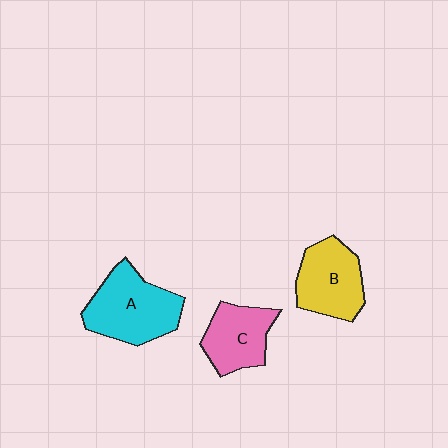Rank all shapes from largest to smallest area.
From largest to smallest: A (cyan), B (yellow), C (pink).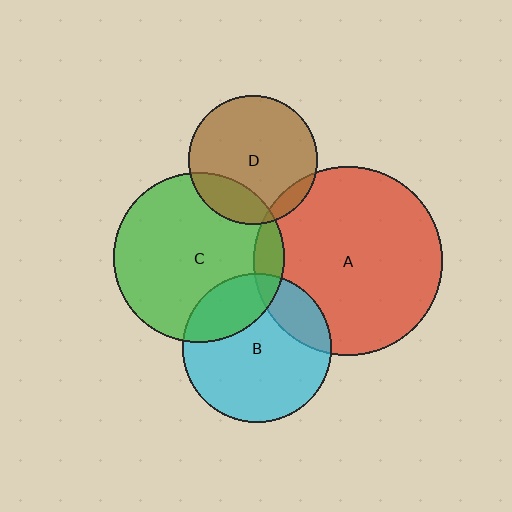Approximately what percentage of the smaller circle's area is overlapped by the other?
Approximately 10%.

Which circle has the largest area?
Circle A (red).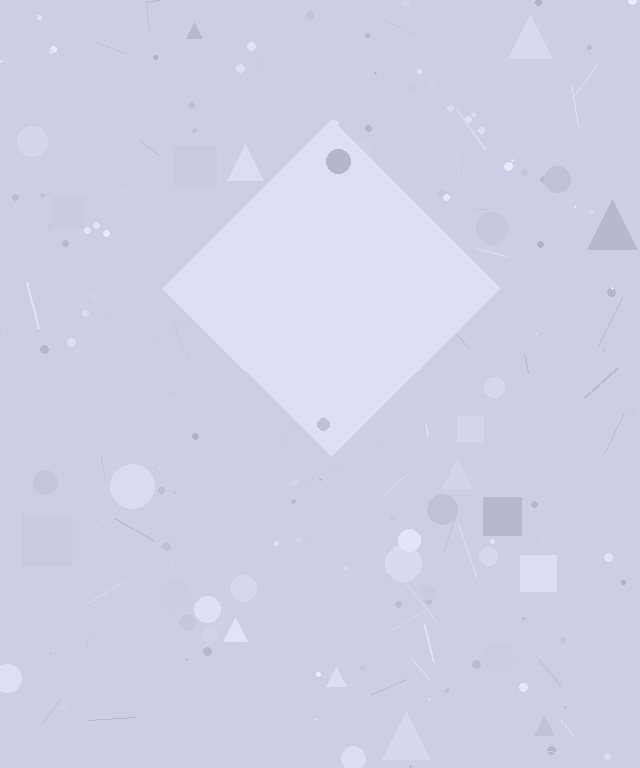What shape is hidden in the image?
A diamond is hidden in the image.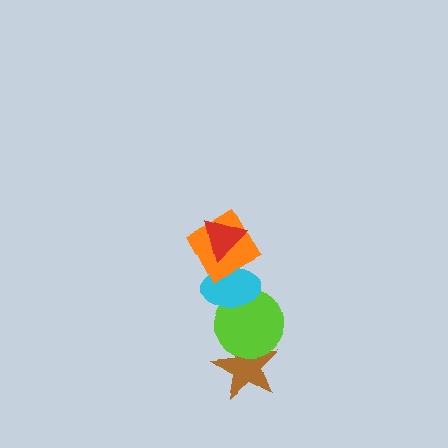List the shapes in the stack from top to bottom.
From top to bottom: the red triangle, the orange square, the cyan ellipse, the lime circle, the brown star.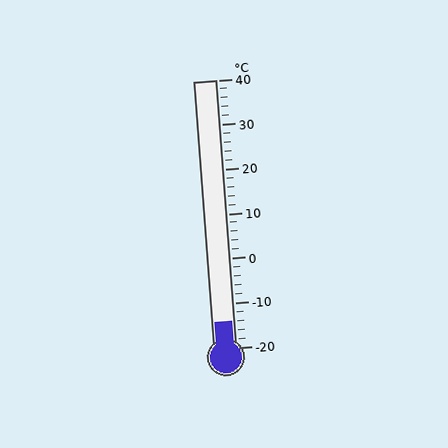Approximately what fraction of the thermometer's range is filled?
The thermometer is filled to approximately 10% of its range.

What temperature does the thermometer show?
The thermometer shows approximately -14°C.